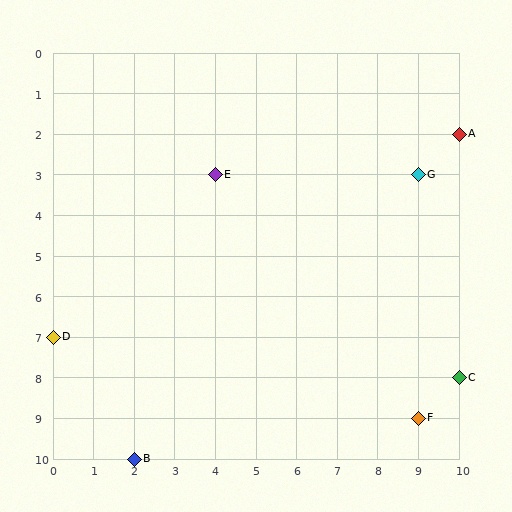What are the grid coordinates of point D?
Point D is at grid coordinates (0, 7).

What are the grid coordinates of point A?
Point A is at grid coordinates (10, 2).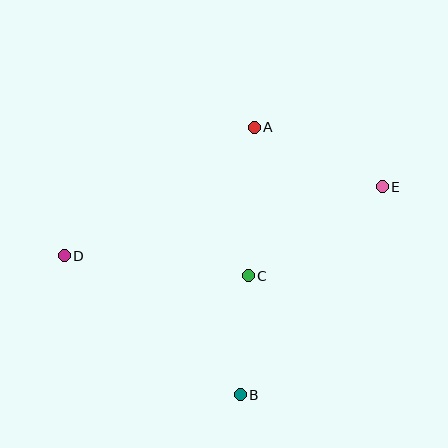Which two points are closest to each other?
Points B and C are closest to each other.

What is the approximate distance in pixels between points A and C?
The distance between A and C is approximately 149 pixels.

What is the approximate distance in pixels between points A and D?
The distance between A and D is approximately 229 pixels.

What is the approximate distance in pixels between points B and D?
The distance between B and D is approximately 224 pixels.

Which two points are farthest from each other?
Points D and E are farthest from each other.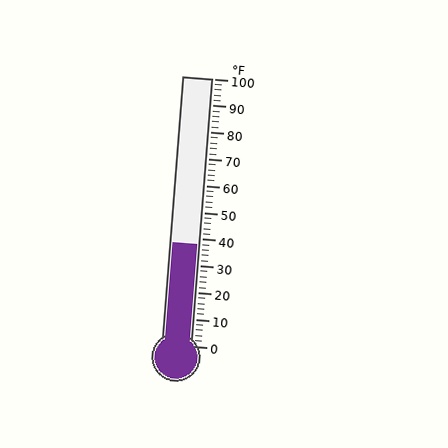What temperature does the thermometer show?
The thermometer shows approximately 38°F.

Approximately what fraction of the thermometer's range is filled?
The thermometer is filled to approximately 40% of its range.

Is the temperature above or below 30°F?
The temperature is above 30°F.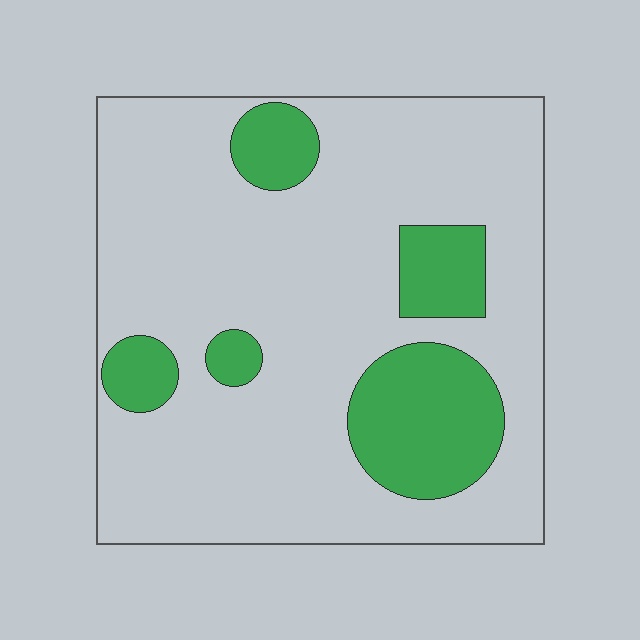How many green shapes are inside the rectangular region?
5.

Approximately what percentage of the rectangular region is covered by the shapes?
Approximately 20%.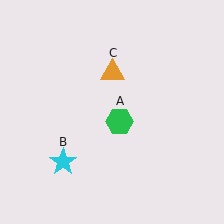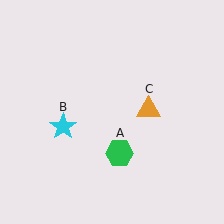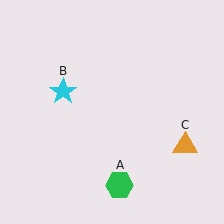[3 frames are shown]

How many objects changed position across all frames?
3 objects changed position: green hexagon (object A), cyan star (object B), orange triangle (object C).